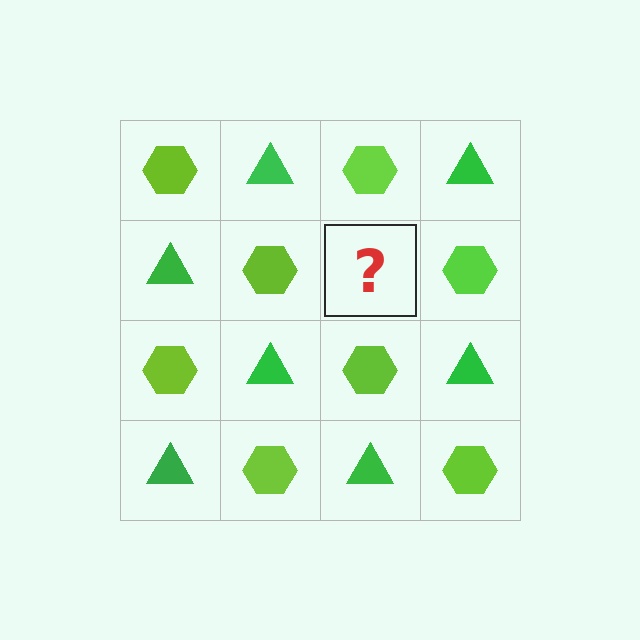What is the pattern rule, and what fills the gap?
The rule is that it alternates lime hexagon and green triangle in a checkerboard pattern. The gap should be filled with a green triangle.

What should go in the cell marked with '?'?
The missing cell should contain a green triangle.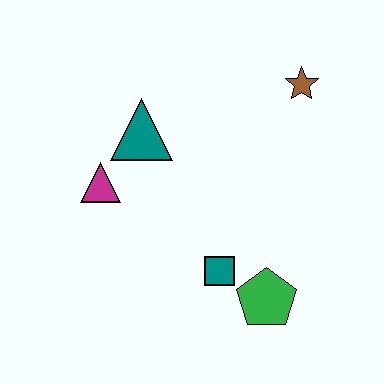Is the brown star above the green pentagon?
Yes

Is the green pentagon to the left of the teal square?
No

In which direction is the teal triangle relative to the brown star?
The teal triangle is to the left of the brown star.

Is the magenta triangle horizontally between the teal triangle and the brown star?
No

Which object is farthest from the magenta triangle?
The brown star is farthest from the magenta triangle.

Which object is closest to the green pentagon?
The teal square is closest to the green pentagon.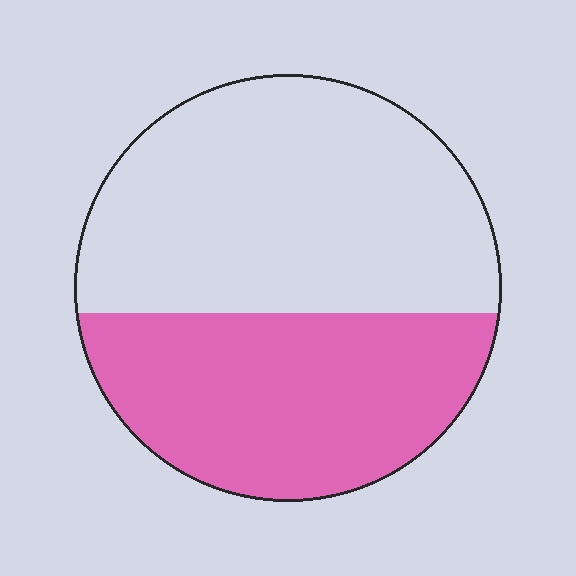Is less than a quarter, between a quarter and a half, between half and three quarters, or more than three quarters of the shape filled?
Between a quarter and a half.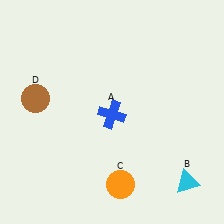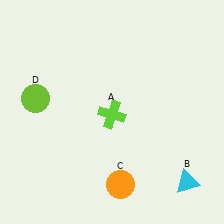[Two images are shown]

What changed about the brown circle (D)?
In Image 1, D is brown. In Image 2, it changed to lime.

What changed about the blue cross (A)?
In Image 1, A is blue. In Image 2, it changed to lime.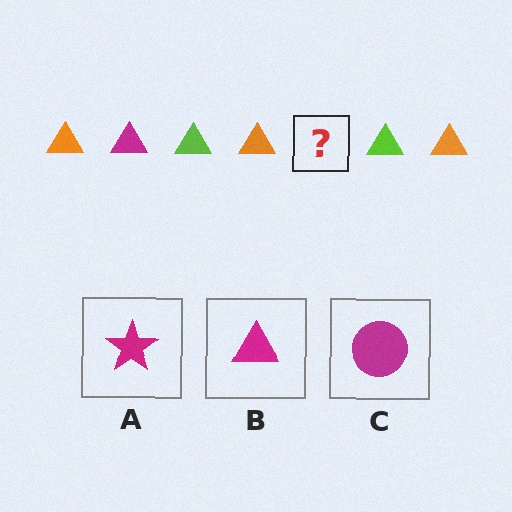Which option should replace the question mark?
Option B.